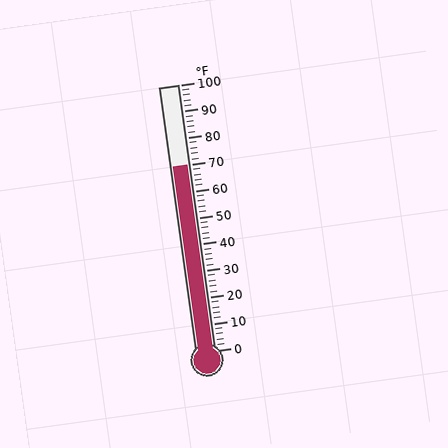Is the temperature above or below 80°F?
The temperature is below 80°F.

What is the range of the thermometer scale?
The thermometer scale ranges from 0°F to 100°F.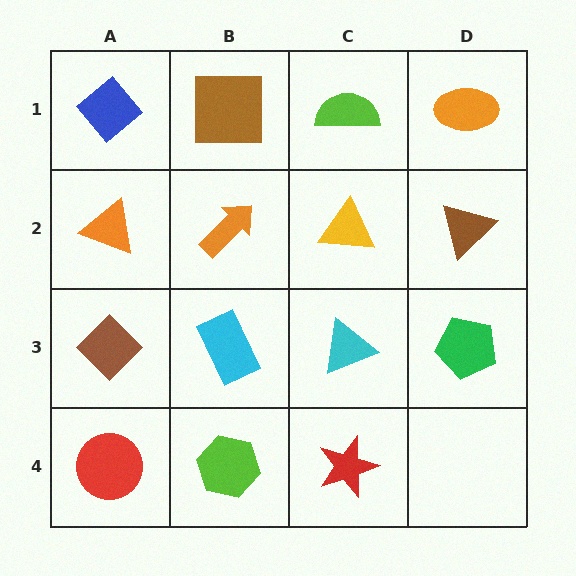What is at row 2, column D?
A brown triangle.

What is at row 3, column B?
A cyan rectangle.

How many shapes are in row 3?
4 shapes.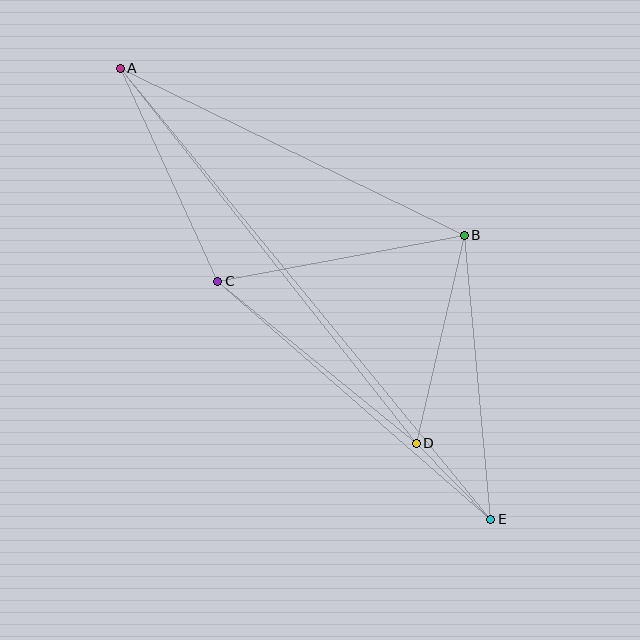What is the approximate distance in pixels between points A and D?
The distance between A and D is approximately 478 pixels.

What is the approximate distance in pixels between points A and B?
The distance between A and B is approximately 383 pixels.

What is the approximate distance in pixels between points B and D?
The distance between B and D is approximately 214 pixels.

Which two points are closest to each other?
Points D and E are closest to each other.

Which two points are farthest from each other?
Points A and E are farthest from each other.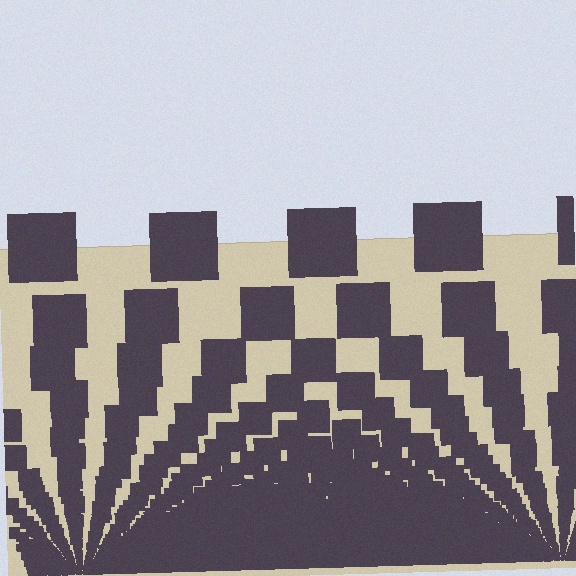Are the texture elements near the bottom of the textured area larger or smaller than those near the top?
Smaller. The gradient is inverted — elements near the bottom are smaller and denser.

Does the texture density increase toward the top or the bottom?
Density increases toward the bottom.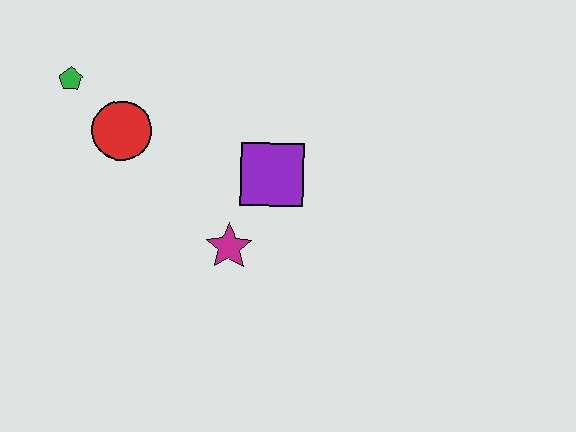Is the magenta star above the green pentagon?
No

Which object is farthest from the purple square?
The green pentagon is farthest from the purple square.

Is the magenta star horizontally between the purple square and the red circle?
Yes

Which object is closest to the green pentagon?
The red circle is closest to the green pentagon.